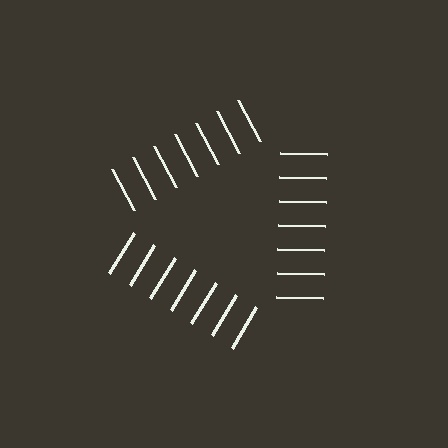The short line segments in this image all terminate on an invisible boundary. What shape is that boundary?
An illusory triangle — the line segments terminate on its edges but no continuous stroke is drawn.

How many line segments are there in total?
21 — 7 along each of the 3 edges.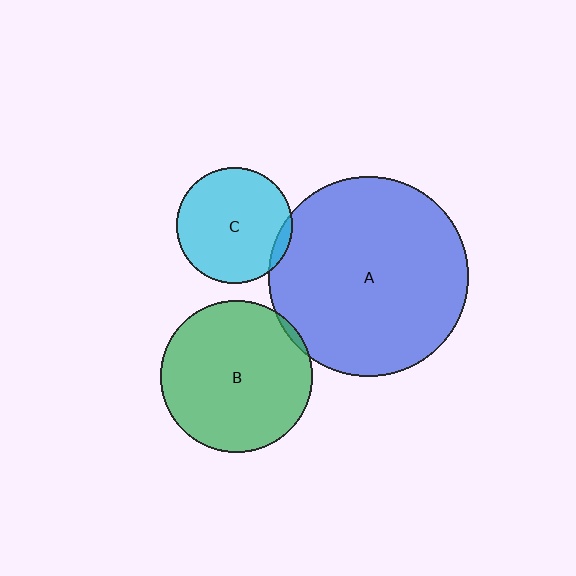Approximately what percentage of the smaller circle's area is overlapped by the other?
Approximately 5%.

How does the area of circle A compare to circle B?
Approximately 1.7 times.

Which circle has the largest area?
Circle A (blue).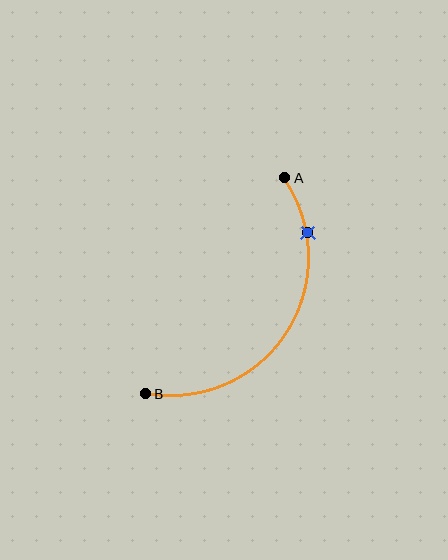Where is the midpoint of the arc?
The arc midpoint is the point on the curve farthest from the straight line joining A and B. It sits to the right of that line.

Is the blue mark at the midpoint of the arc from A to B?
No. The blue mark lies on the arc but is closer to endpoint A. The arc midpoint would be at the point on the curve equidistant along the arc from both A and B.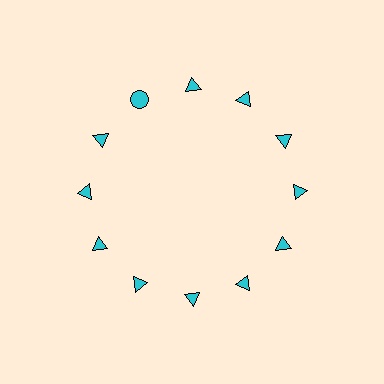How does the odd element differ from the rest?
It has a different shape: circle instead of triangle.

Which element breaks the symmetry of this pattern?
The cyan circle at roughly the 11 o'clock position breaks the symmetry. All other shapes are cyan triangles.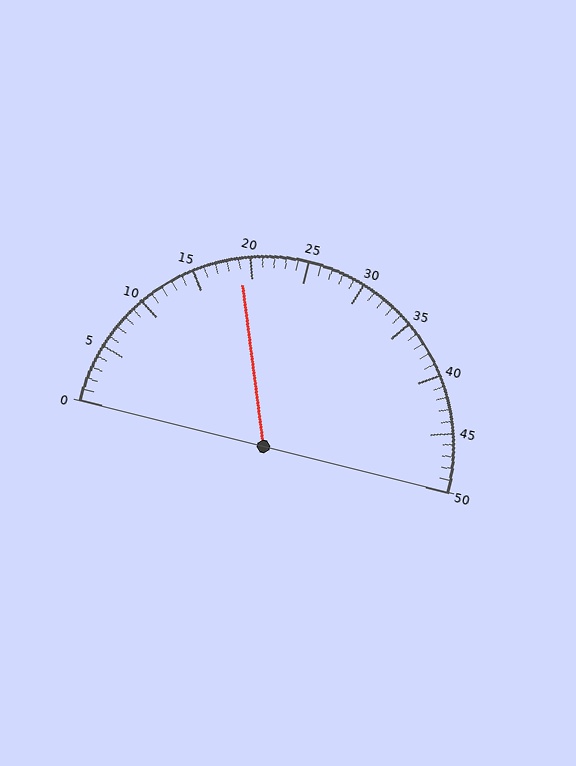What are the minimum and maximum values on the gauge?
The gauge ranges from 0 to 50.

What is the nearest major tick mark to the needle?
The nearest major tick mark is 20.